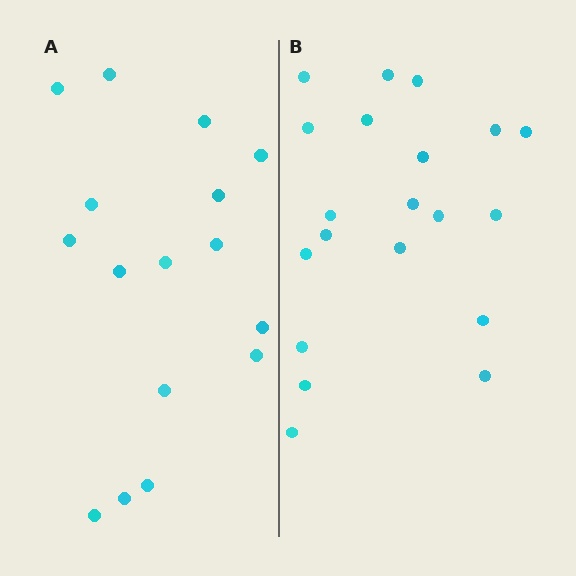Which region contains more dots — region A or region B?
Region B (the right region) has more dots.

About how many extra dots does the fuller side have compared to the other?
Region B has about 4 more dots than region A.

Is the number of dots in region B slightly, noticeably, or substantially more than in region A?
Region B has noticeably more, but not dramatically so. The ratio is roughly 1.2 to 1.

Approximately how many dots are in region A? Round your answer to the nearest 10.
About 20 dots. (The exact count is 16, which rounds to 20.)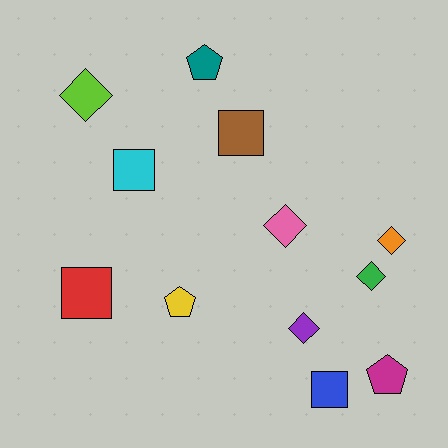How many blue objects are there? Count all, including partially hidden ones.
There is 1 blue object.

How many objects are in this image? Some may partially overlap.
There are 12 objects.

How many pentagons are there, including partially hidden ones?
There are 3 pentagons.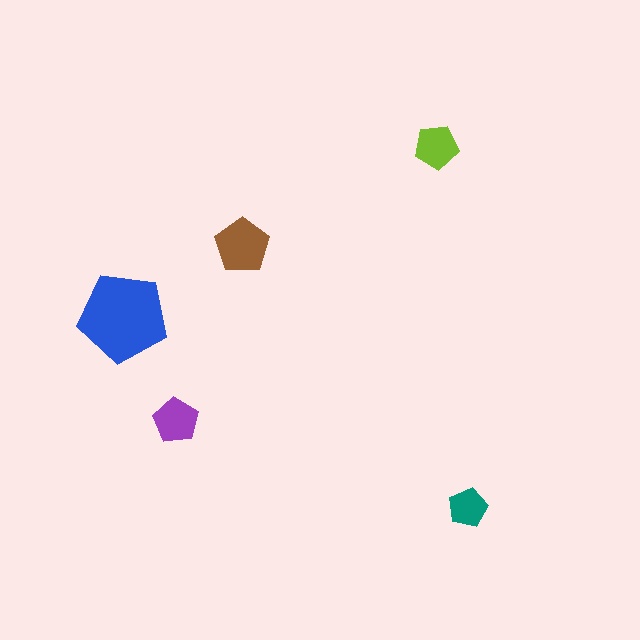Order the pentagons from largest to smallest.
the blue one, the brown one, the purple one, the lime one, the teal one.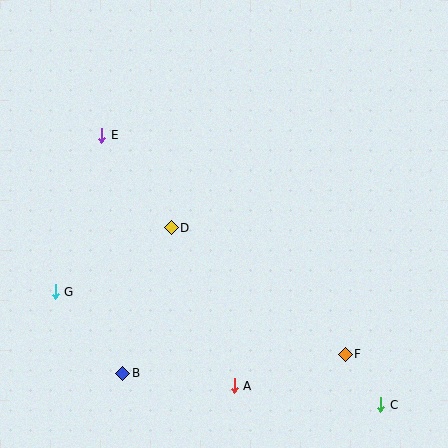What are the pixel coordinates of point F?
Point F is at (345, 354).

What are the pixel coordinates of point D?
Point D is at (171, 228).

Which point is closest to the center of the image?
Point D at (171, 228) is closest to the center.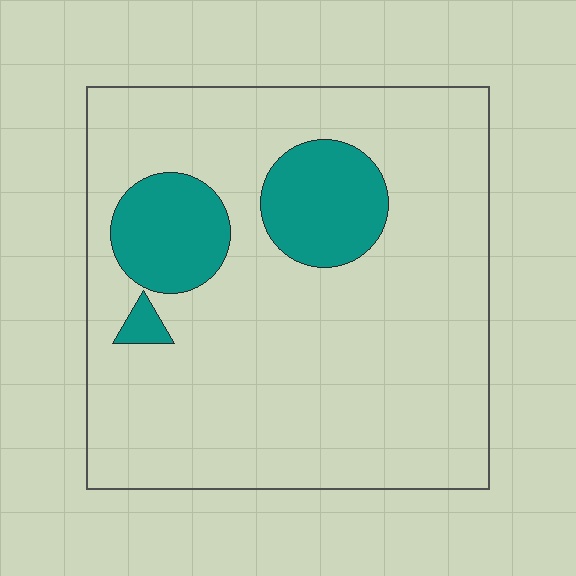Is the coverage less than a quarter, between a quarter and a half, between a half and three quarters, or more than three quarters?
Less than a quarter.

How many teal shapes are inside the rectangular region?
3.